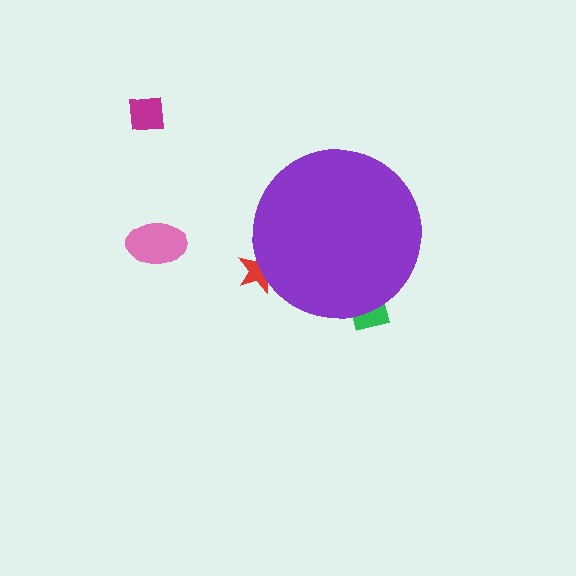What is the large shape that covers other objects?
A purple circle.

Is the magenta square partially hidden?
No, the magenta square is fully visible.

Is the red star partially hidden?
Yes, the red star is partially hidden behind the purple circle.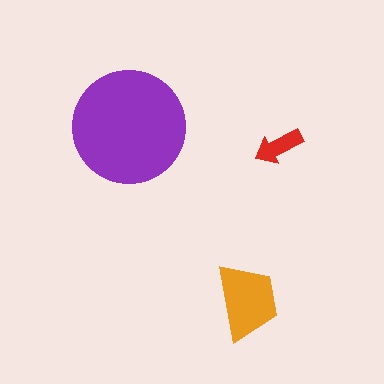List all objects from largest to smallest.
The purple circle, the orange trapezoid, the red arrow.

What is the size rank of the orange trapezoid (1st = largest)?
2nd.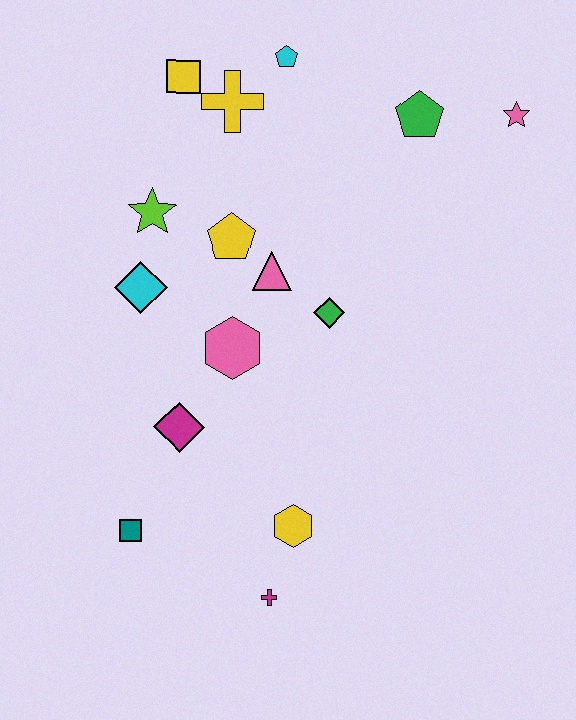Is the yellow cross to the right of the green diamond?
No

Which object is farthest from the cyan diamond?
The pink star is farthest from the cyan diamond.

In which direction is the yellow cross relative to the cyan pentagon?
The yellow cross is to the left of the cyan pentagon.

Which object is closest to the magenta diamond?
The pink hexagon is closest to the magenta diamond.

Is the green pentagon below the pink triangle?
No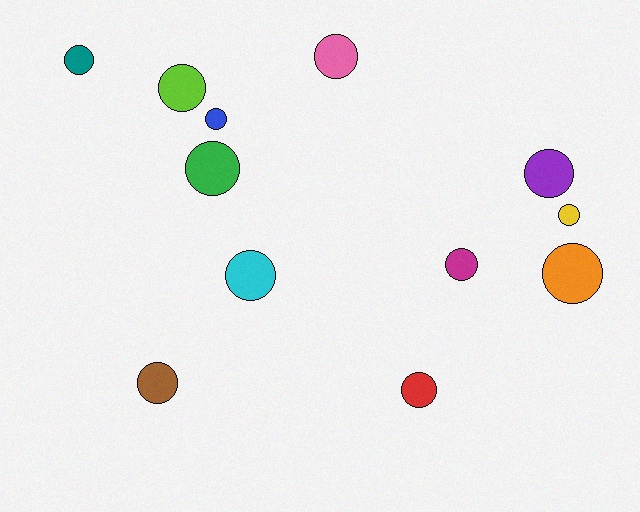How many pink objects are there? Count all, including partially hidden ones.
There is 1 pink object.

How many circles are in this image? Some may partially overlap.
There are 12 circles.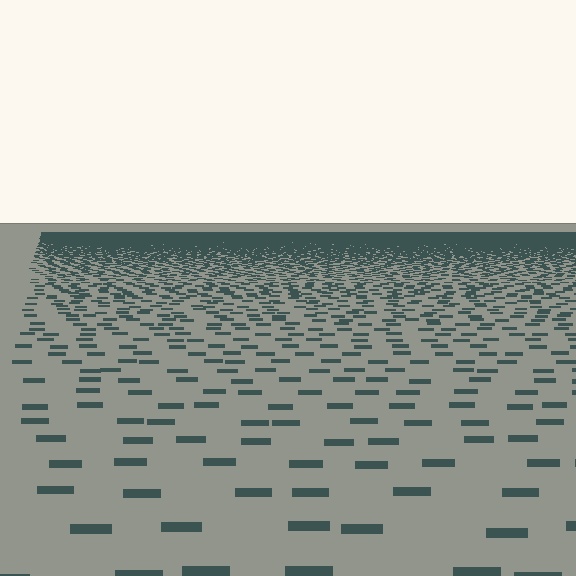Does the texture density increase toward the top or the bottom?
Density increases toward the top.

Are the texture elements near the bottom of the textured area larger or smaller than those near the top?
Larger. Near the bottom, elements are closer to the viewer and appear at a bigger on-screen size.